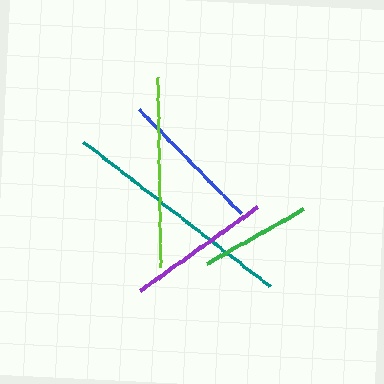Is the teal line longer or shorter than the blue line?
The teal line is longer than the blue line.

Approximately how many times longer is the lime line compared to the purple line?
The lime line is approximately 1.3 times the length of the purple line.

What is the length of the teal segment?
The teal segment is approximately 236 pixels long.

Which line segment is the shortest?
The green line is the shortest at approximately 111 pixels.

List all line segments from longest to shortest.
From longest to shortest: teal, lime, blue, purple, green.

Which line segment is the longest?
The teal line is the longest at approximately 236 pixels.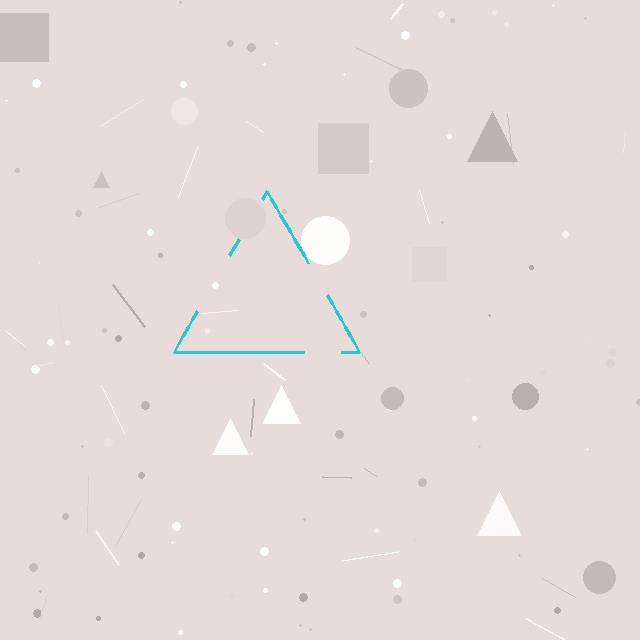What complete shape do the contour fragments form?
The contour fragments form a triangle.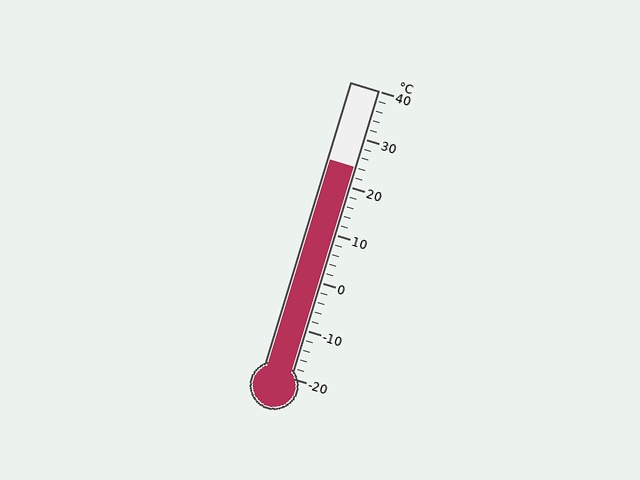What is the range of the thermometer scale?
The thermometer scale ranges from -20°C to 40°C.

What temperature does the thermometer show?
The thermometer shows approximately 24°C.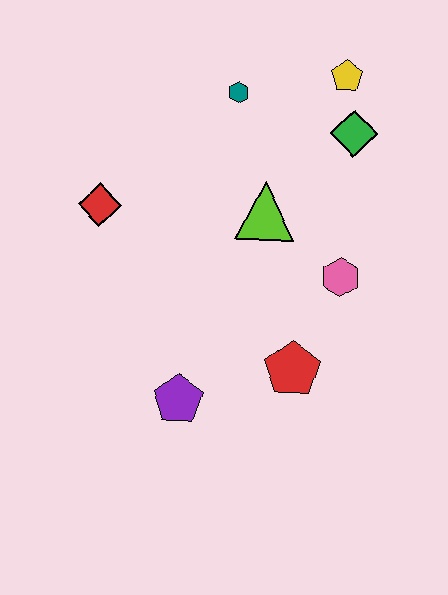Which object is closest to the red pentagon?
The pink hexagon is closest to the red pentagon.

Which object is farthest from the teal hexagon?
The purple pentagon is farthest from the teal hexagon.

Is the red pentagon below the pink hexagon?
Yes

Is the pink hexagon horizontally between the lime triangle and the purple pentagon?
No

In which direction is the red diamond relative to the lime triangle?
The red diamond is to the left of the lime triangle.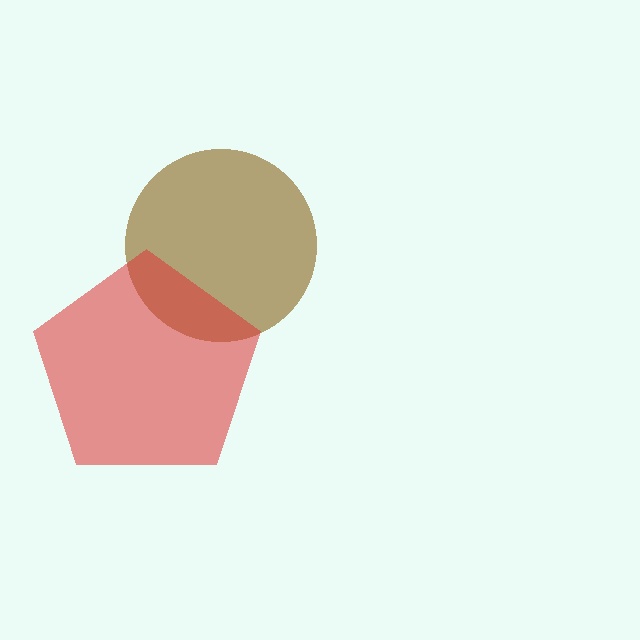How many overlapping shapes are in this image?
There are 2 overlapping shapes in the image.